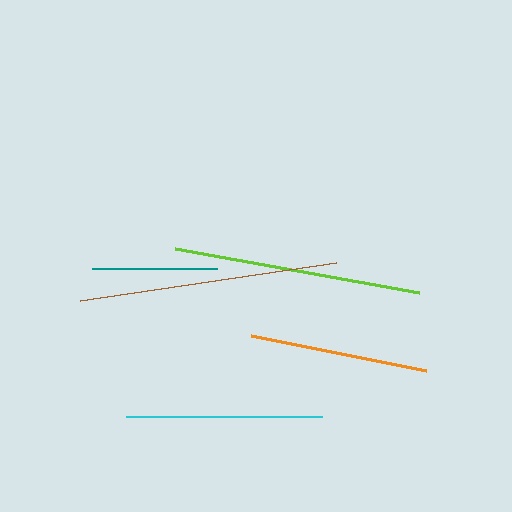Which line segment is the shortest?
The teal line is the shortest at approximately 125 pixels.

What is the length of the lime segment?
The lime segment is approximately 248 pixels long.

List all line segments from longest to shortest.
From longest to shortest: brown, lime, cyan, orange, teal.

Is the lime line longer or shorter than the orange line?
The lime line is longer than the orange line.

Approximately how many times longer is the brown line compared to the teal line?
The brown line is approximately 2.1 times the length of the teal line.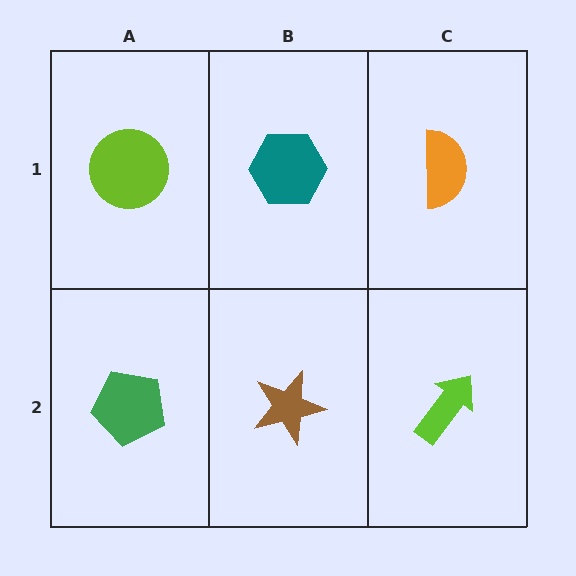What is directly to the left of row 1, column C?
A teal hexagon.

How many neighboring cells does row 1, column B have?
3.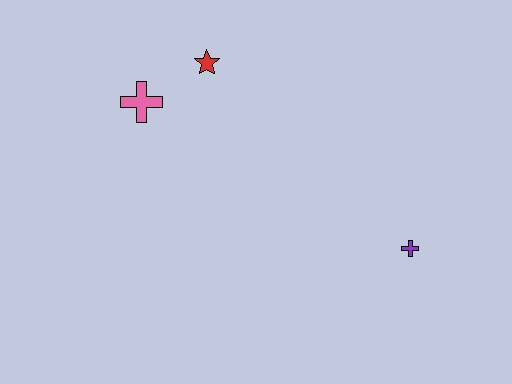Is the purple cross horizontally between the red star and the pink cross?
No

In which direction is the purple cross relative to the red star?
The purple cross is to the right of the red star.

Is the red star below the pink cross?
No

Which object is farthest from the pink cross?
The purple cross is farthest from the pink cross.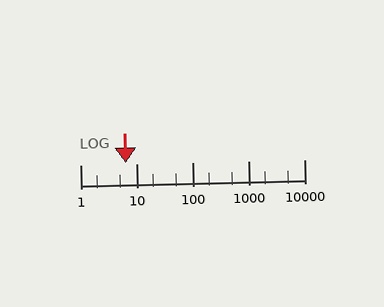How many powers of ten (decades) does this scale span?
The scale spans 4 decades, from 1 to 10000.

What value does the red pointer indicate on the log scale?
The pointer indicates approximately 6.4.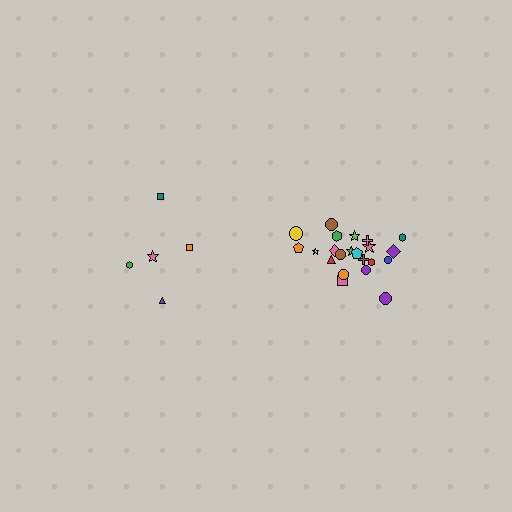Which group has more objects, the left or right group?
The right group.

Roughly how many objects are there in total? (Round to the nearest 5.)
Roughly 25 objects in total.